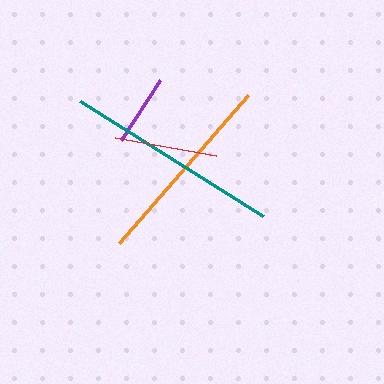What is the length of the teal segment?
The teal segment is approximately 215 pixels long.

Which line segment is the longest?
The teal line is the longest at approximately 215 pixels.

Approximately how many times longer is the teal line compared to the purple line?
The teal line is approximately 3.0 times the length of the purple line.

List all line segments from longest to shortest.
From longest to shortest: teal, orange, red, purple.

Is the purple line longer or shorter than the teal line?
The teal line is longer than the purple line.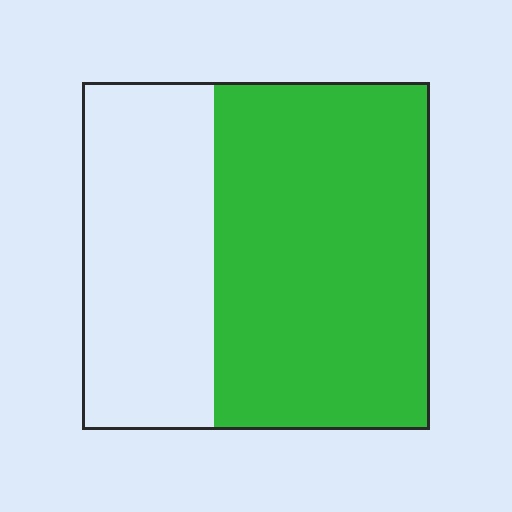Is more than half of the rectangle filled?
Yes.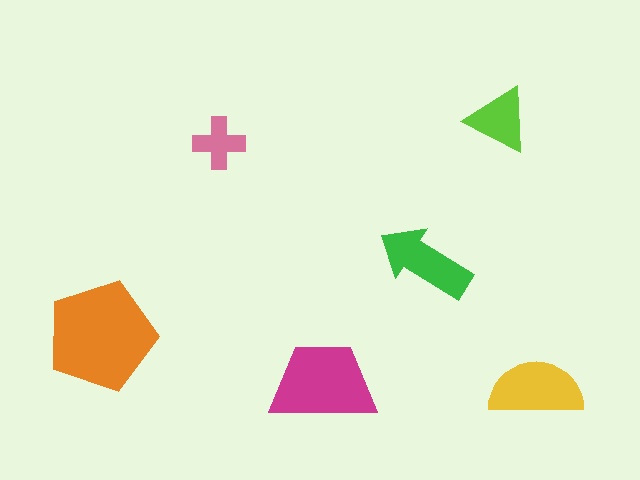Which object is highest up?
The lime triangle is topmost.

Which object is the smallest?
The pink cross.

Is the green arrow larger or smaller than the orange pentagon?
Smaller.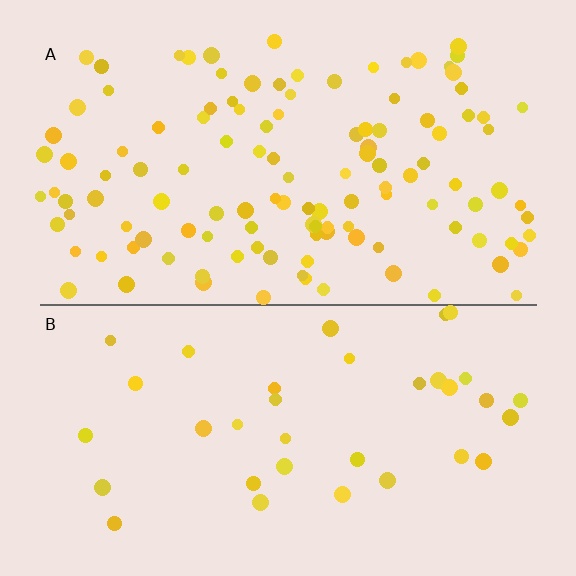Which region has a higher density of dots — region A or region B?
A (the top).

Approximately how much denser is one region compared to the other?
Approximately 3.4× — region A over region B.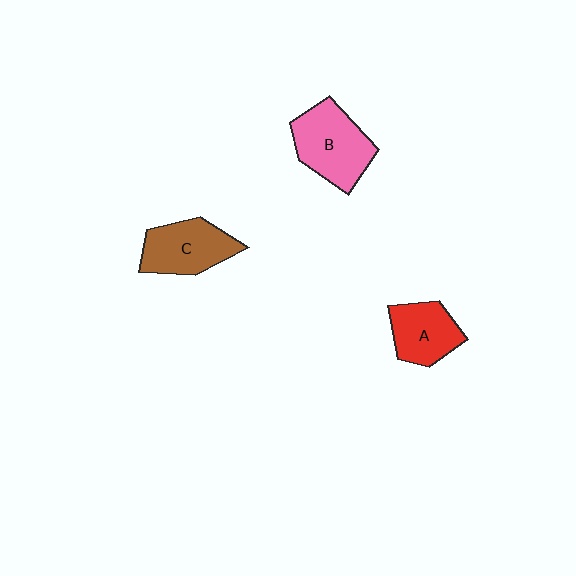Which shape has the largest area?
Shape B (pink).